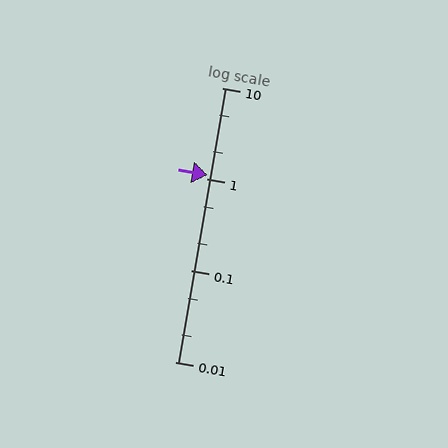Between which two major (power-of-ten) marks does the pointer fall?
The pointer is between 1 and 10.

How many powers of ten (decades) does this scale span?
The scale spans 3 decades, from 0.01 to 10.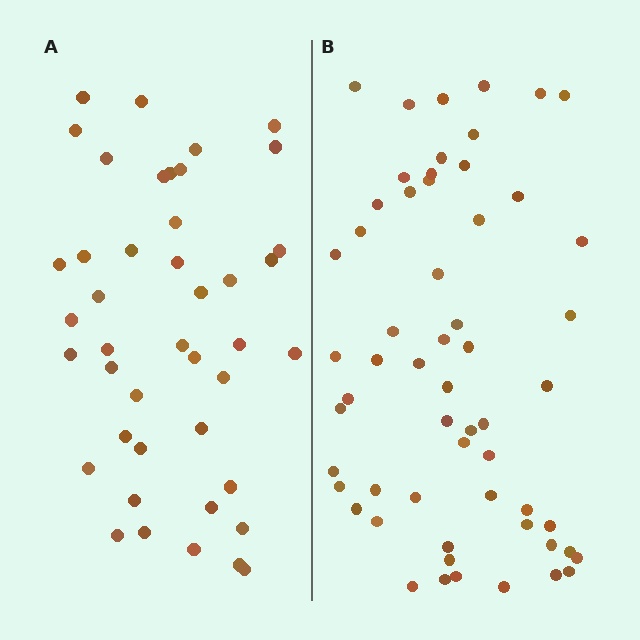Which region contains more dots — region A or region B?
Region B (the right region) has more dots.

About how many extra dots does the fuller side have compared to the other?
Region B has approximately 15 more dots than region A.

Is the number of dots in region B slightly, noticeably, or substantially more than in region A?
Region B has noticeably more, but not dramatically so. The ratio is roughly 1.3 to 1.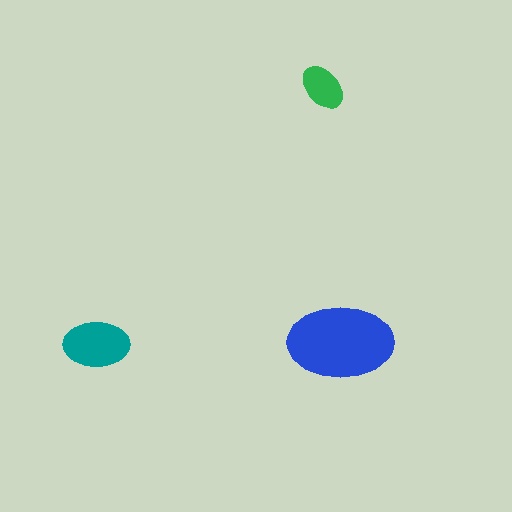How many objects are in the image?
There are 3 objects in the image.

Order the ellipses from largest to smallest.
the blue one, the teal one, the green one.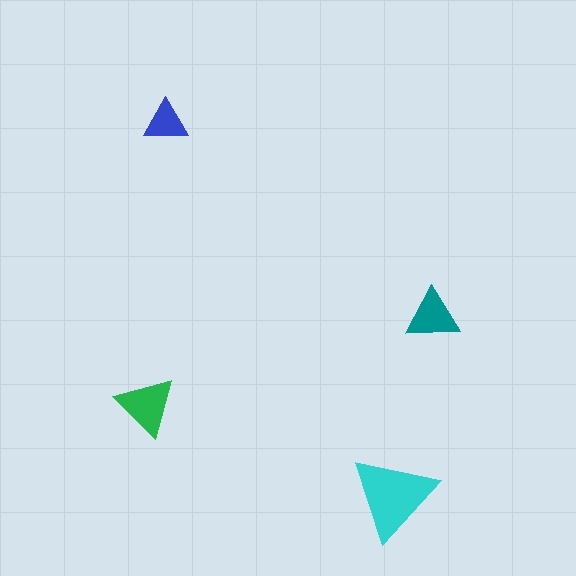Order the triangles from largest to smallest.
the cyan one, the green one, the teal one, the blue one.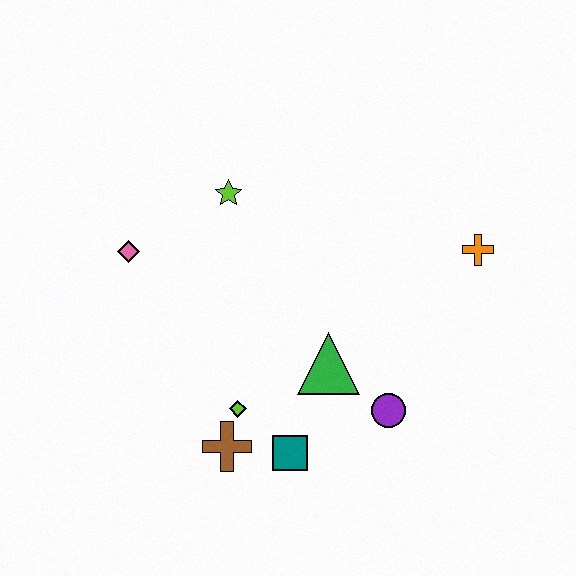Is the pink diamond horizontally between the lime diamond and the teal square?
No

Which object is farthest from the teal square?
The orange cross is farthest from the teal square.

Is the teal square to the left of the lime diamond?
No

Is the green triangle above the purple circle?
Yes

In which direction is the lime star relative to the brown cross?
The lime star is above the brown cross.